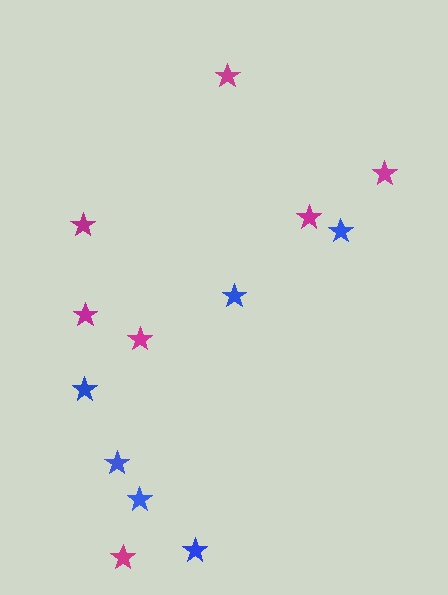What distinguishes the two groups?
There are 2 groups: one group of blue stars (6) and one group of magenta stars (7).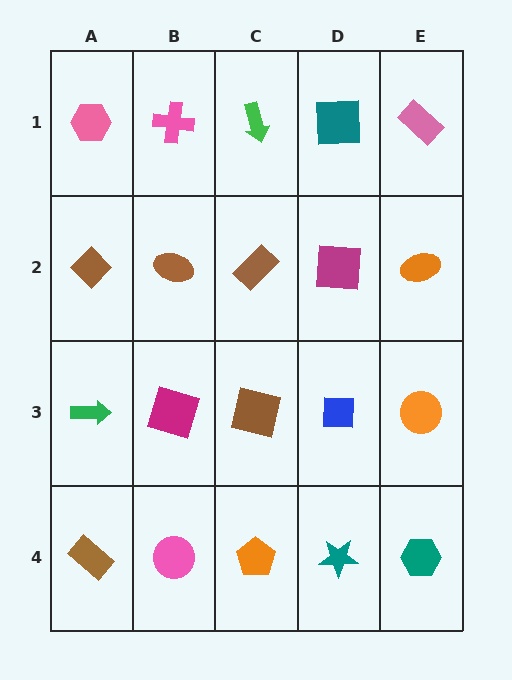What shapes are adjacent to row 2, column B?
A pink cross (row 1, column B), a magenta square (row 3, column B), a brown diamond (row 2, column A), a brown rectangle (row 2, column C).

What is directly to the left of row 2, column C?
A brown ellipse.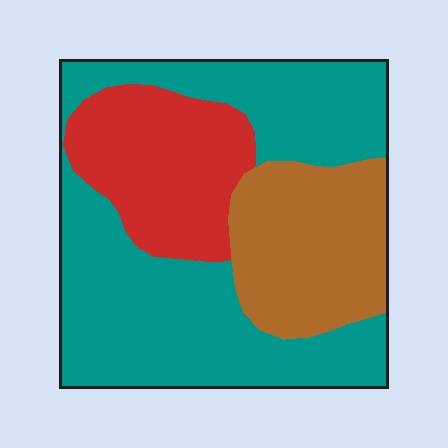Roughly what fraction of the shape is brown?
Brown covers roughly 25% of the shape.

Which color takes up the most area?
Teal, at roughly 55%.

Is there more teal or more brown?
Teal.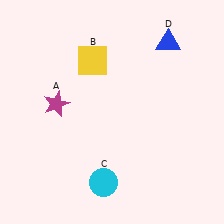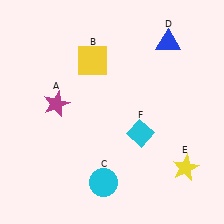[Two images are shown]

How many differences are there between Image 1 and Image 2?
There are 2 differences between the two images.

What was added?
A yellow star (E), a cyan diamond (F) were added in Image 2.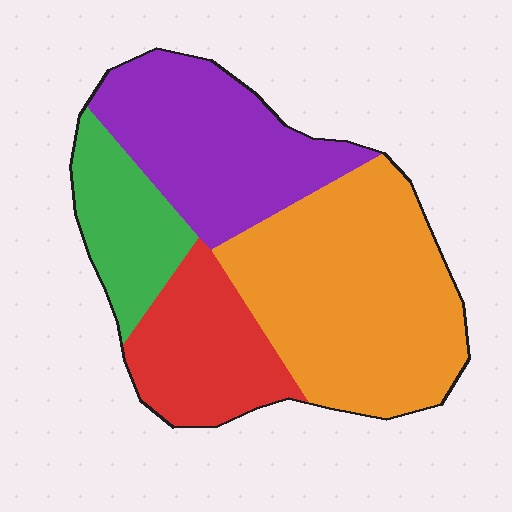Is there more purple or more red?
Purple.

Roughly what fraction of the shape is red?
Red takes up about one sixth (1/6) of the shape.